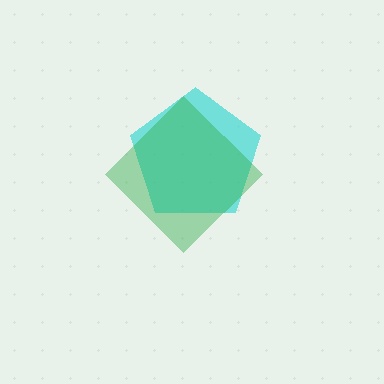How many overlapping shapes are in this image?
There are 2 overlapping shapes in the image.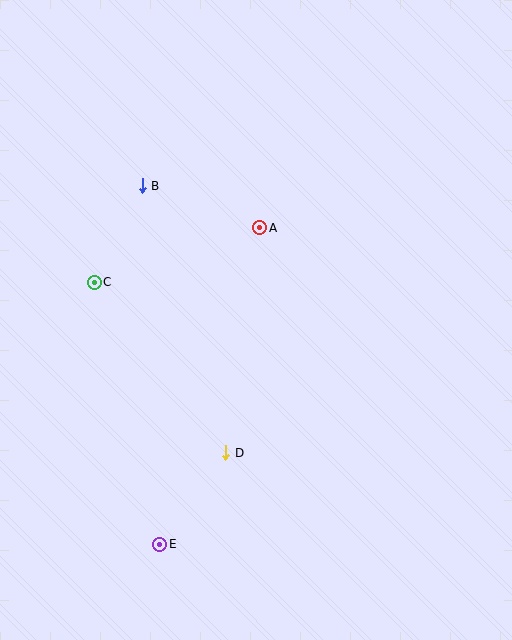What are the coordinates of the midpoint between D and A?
The midpoint between D and A is at (243, 340).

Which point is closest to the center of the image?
Point A at (260, 228) is closest to the center.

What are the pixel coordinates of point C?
Point C is at (94, 282).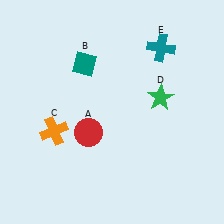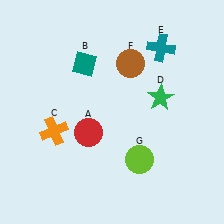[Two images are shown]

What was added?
A brown circle (F), a lime circle (G) were added in Image 2.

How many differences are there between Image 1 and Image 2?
There are 2 differences between the two images.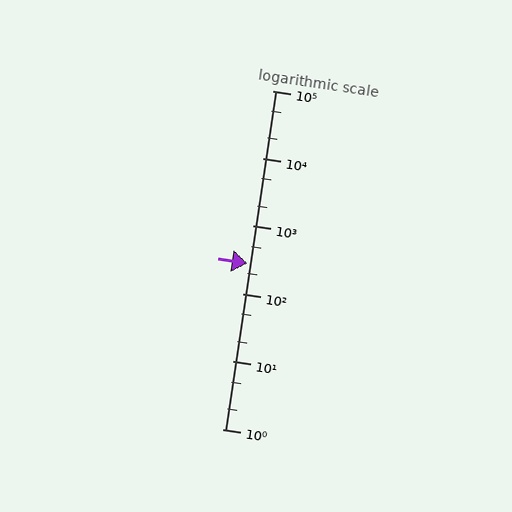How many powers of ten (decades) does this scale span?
The scale spans 5 decades, from 1 to 100000.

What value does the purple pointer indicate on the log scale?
The pointer indicates approximately 280.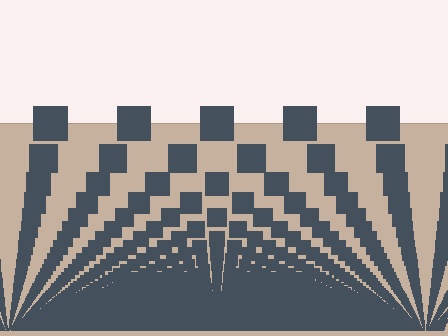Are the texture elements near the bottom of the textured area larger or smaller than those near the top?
Smaller. The gradient is inverted — elements near the bottom are smaller and denser.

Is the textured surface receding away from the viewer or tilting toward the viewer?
The surface appears to tilt toward the viewer. Texture elements get larger and sparser toward the top.